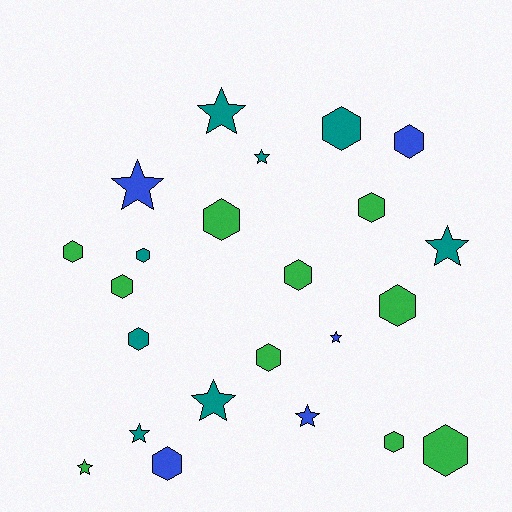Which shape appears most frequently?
Hexagon, with 14 objects.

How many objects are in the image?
There are 23 objects.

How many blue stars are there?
There are 3 blue stars.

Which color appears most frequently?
Green, with 10 objects.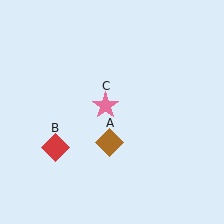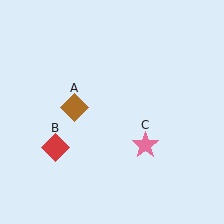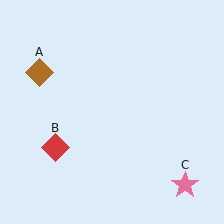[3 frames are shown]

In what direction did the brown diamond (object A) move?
The brown diamond (object A) moved up and to the left.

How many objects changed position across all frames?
2 objects changed position: brown diamond (object A), pink star (object C).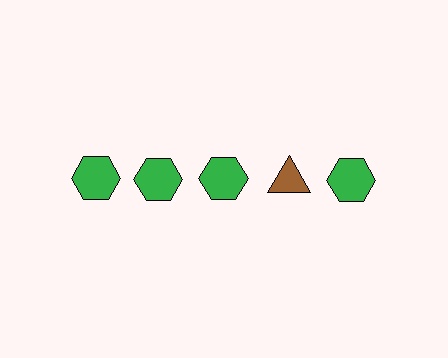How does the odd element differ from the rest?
It differs in both color (brown instead of green) and shape (triangle instead of hexagon).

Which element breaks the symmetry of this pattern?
The brown triangle in the top row, second from right column breaks the symmetry. All other shapes are green hexagons.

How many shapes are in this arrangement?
There are 5 shapes arranged in a grid pattern.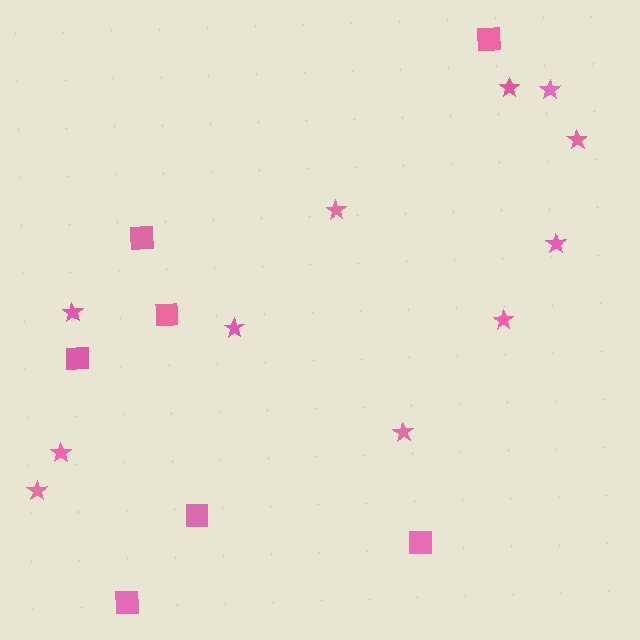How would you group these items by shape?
There are 2 groups: one group of stars (11) and one group of squares (7).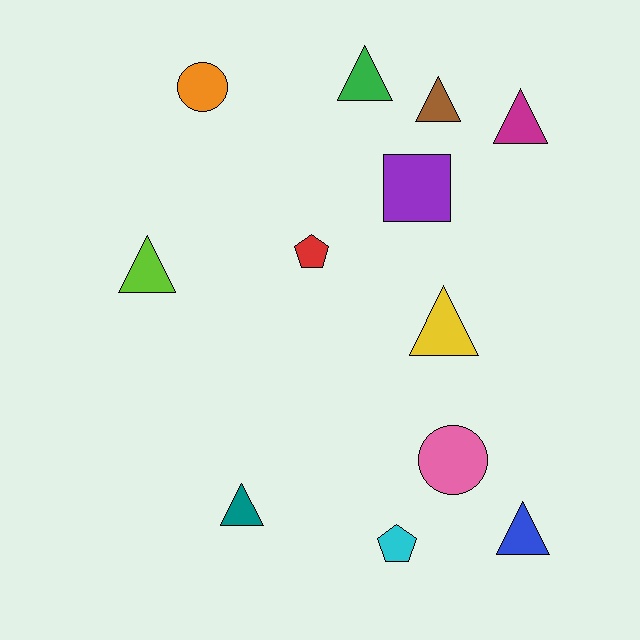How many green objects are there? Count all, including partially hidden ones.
There is 1 green object.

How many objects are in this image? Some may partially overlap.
There are 12 objects.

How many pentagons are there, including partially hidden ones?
There are 2 pentagons.